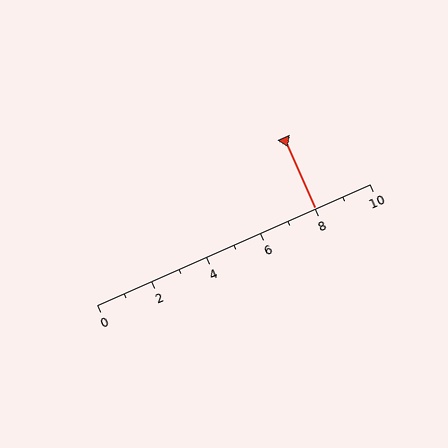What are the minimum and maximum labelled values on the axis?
The axis runs from 0 to 10.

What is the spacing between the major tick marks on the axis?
The major ticks are spaced 2 apart.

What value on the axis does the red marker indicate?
The marker indicates approximately 8.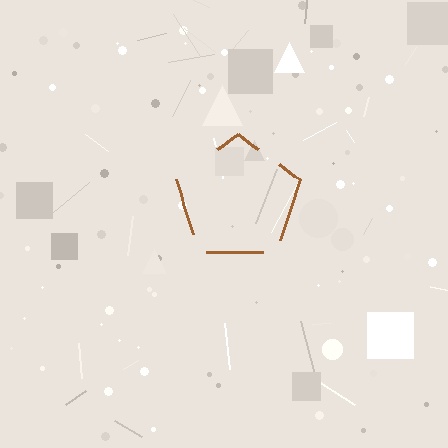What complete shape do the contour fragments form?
The contour fragments form a pentagon.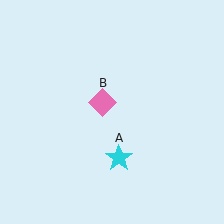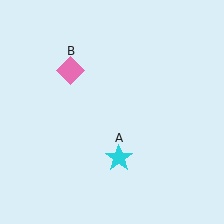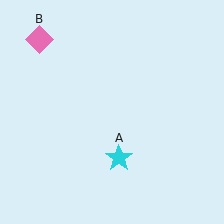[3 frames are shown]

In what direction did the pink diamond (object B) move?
The pink diamond (object B) moved up and to the left.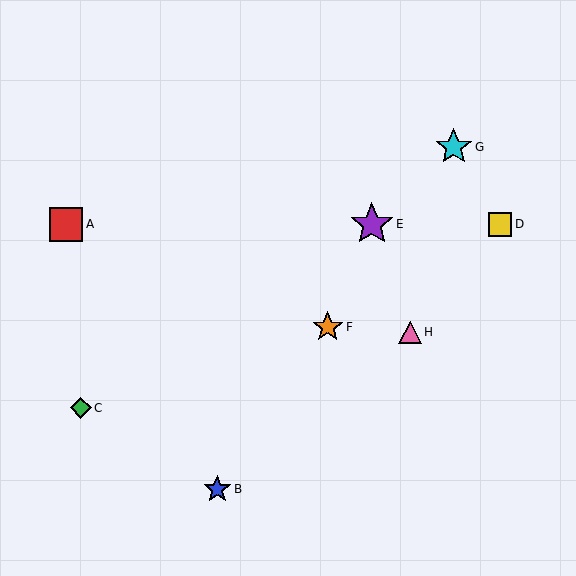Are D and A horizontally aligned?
Yes, both are at y≈224.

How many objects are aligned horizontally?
3 objects (A, D, E) are aligned horizontally.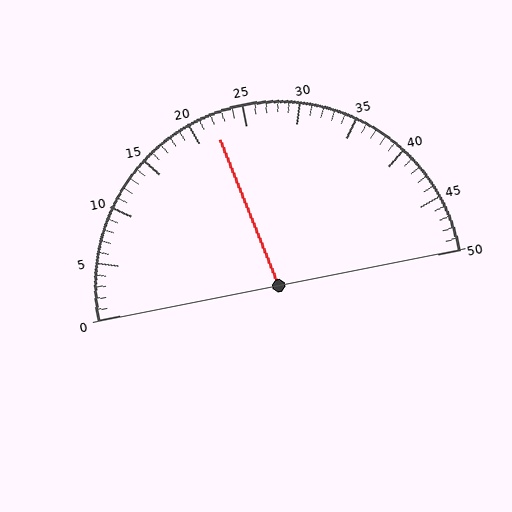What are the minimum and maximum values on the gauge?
The gauge ranges from 0 to 50.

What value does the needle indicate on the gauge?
The needle indicates approximately 22.